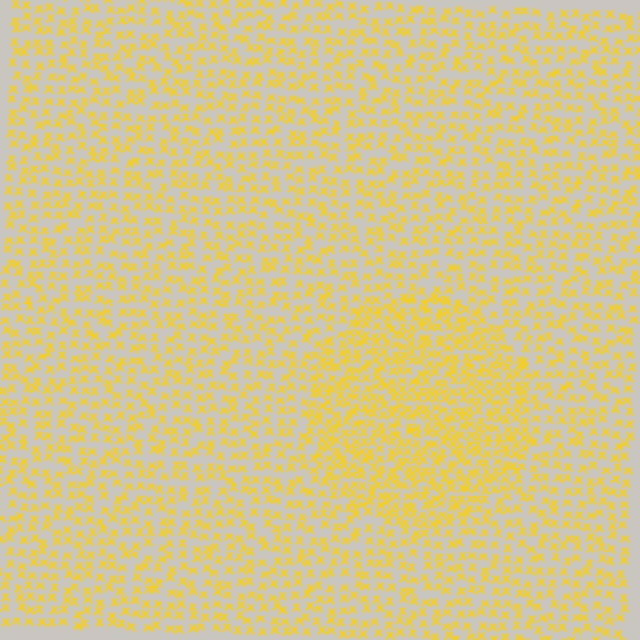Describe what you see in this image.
The image contains small yellow elements arranged at two different densities. A circle-shaped region is visible where the elements are more densely packed than the surrounding area.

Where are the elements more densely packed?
The elements are more densely packed inside the circle boundary.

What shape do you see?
I see a circle.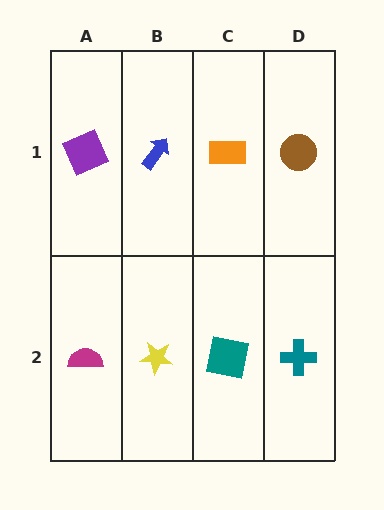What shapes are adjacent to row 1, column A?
A magenta semicircle (row 2, column A), a blue arrow (row 1, column B).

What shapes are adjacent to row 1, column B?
A yellow star (row 2, column B), a purple square (row 1, column A), an orange rectangle (row 1, column C).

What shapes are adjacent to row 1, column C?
A teal square (row 2, column C), a blue arrow (row 1, column B), a brown circle (row 1, column D).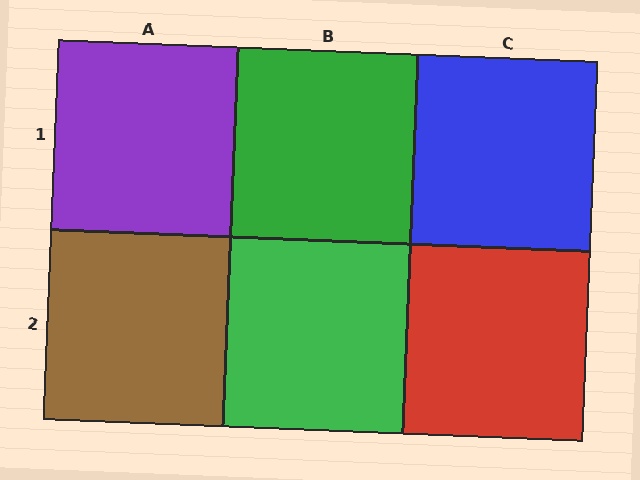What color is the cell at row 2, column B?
Green.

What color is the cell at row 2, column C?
Red.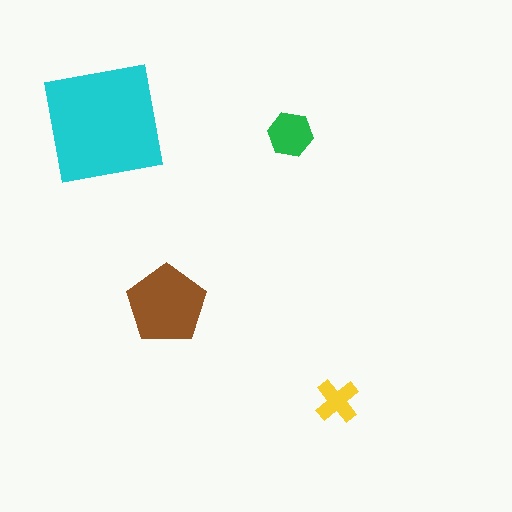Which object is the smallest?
The yellow cross.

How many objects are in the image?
There are 4 objects in the image.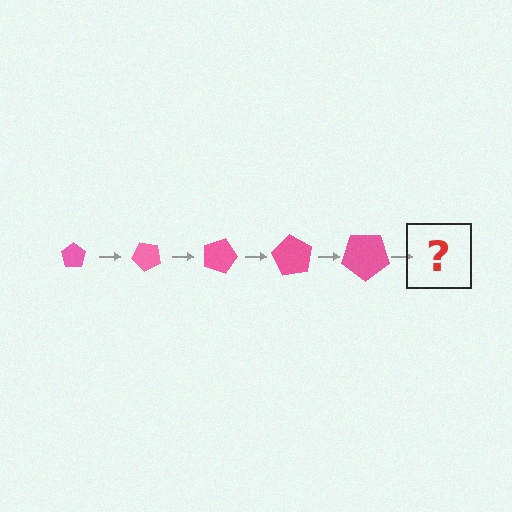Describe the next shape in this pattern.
It should be a pentagon, larger than the previous one and rotated 225 degrees from the start.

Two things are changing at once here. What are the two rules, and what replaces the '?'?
The two rules are that the pentagon grows larger each step and it rotates 45 degrees each step. The '?' should be a pentagon, larger than the previous one and rotated 225 degrees from the start.